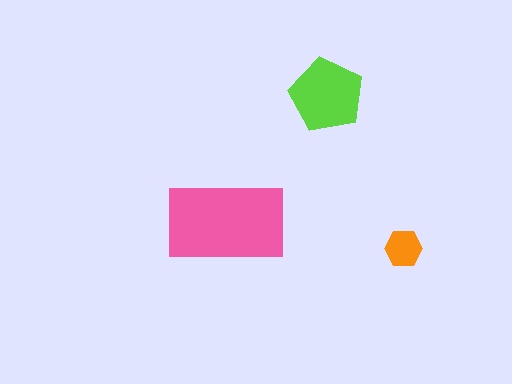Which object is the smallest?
The orange hexagon.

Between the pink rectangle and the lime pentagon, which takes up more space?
The pink rectangle.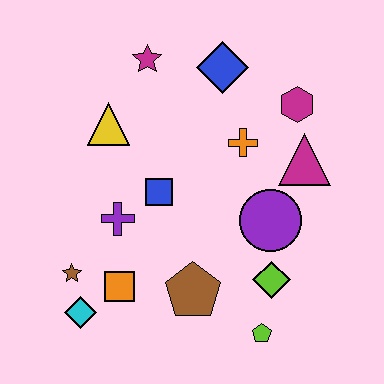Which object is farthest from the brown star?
The magenta hexagon is farthest from the brown star.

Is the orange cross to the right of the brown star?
Yes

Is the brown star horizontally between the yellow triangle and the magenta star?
No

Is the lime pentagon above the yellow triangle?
No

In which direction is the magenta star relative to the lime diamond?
The magenta star is above the lime diamond.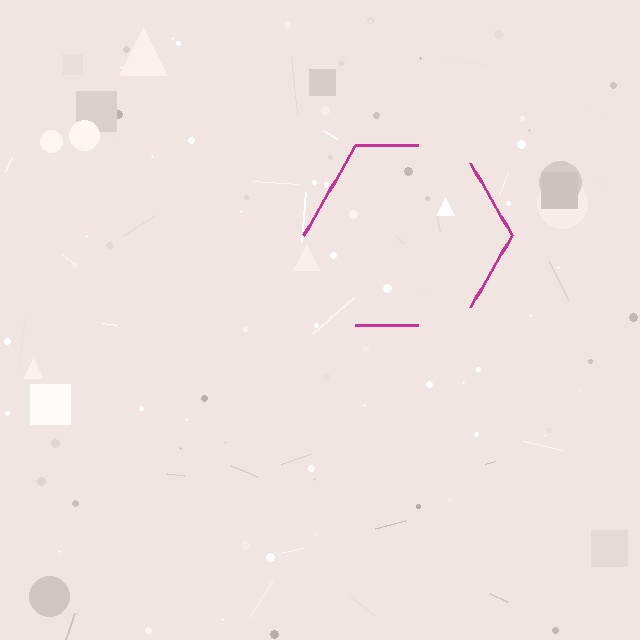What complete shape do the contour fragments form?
The contour fragments form a hexagon.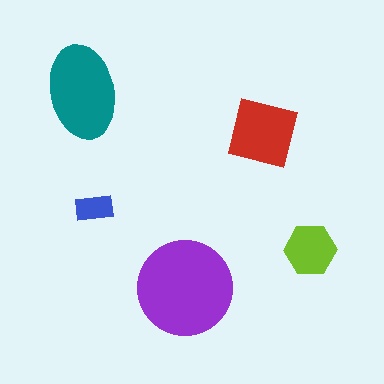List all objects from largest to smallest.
The purple circle, the teal ellipse, the red square, the lime hexagon, the blue rectangle.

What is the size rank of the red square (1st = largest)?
3rd.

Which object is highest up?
The teal ellipse is topmost.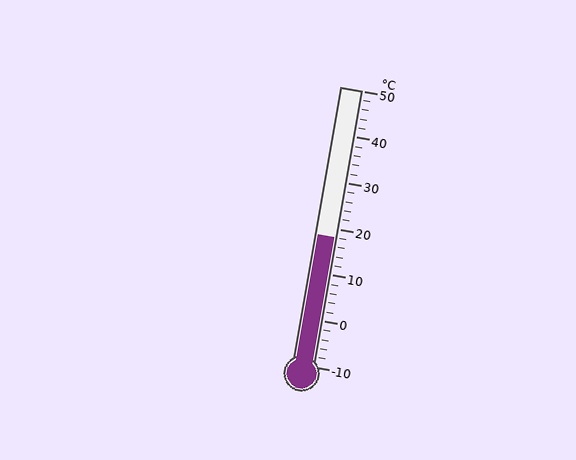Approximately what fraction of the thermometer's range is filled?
The thermometer is filled to approximately 45% of its range.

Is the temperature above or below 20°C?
The temperature is below 20°C.